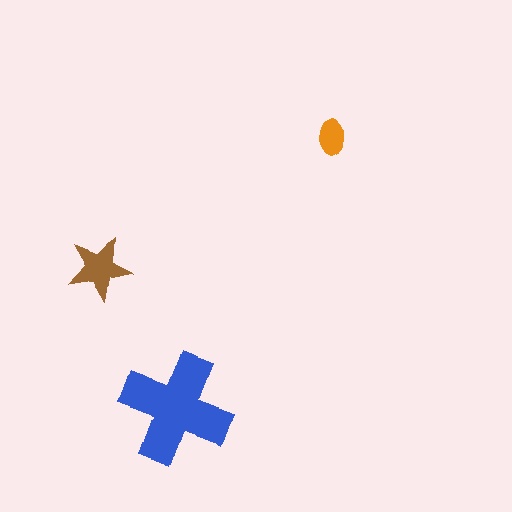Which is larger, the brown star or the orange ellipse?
The brown star.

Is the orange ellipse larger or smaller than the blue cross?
Smaller.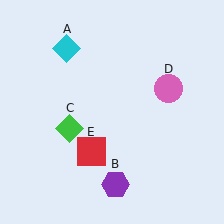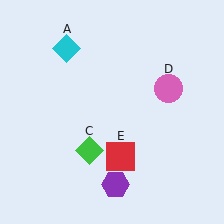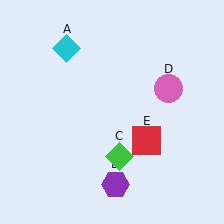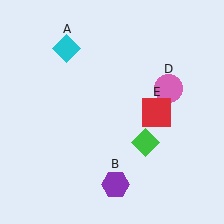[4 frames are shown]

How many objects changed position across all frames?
2 objects changed position: green diamond (object C), red square (object E).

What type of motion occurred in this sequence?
The green diamond (object C), red square (object E) rotated counterclockwise around the center of the scene.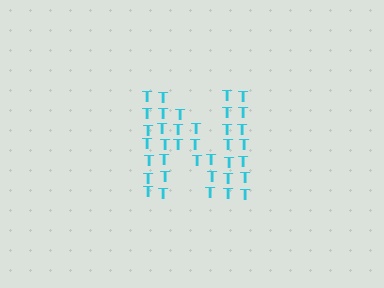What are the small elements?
The small elements are letter T's.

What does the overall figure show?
The overall figure shows the letter N.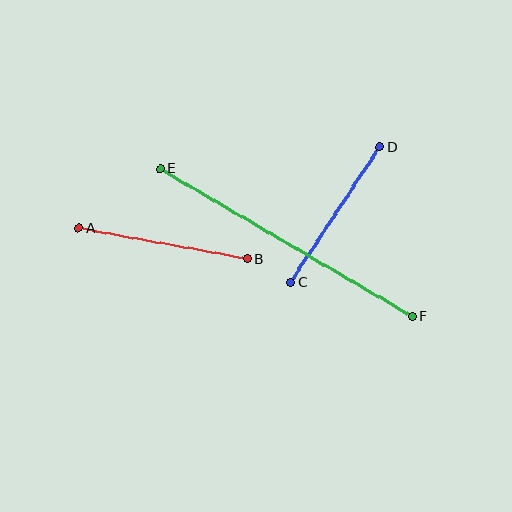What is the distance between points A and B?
The distance is approximately 172 pixels.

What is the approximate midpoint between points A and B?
The midpoint is at approximately (163, 244) pixels.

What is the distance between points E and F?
The distance is approximately 293 pixels.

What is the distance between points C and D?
The distance is approximately 162 pixels.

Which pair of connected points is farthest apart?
Points E and F are farthest apart.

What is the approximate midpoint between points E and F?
The midpoint is at approximately (286, 243) pixels.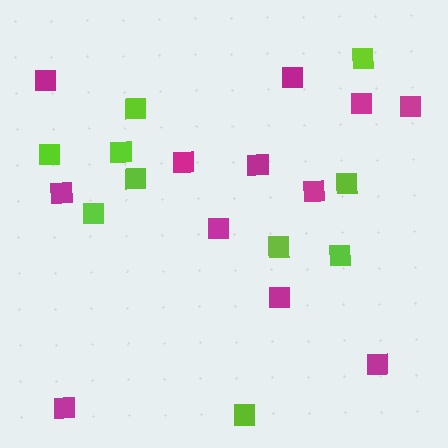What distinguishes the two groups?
There are 2 groups: one group of magenta squares (12) and one group of lime squares (10).